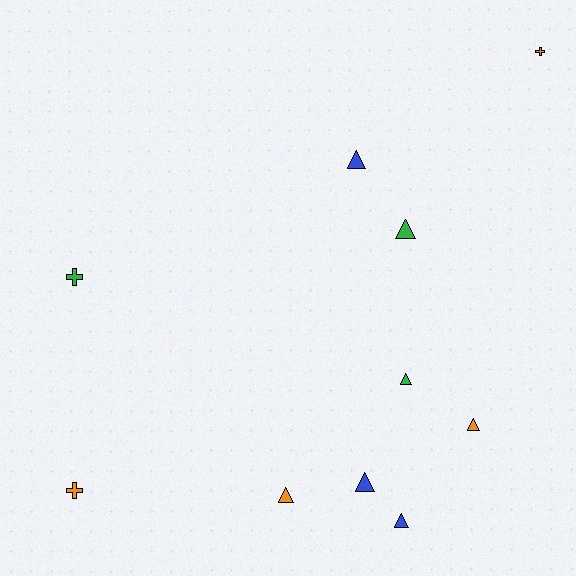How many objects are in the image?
There are 10 objects.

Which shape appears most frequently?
Triangle, with 7 objects.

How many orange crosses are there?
There are 2 orange crosses.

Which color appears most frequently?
Orange, with 4 objects.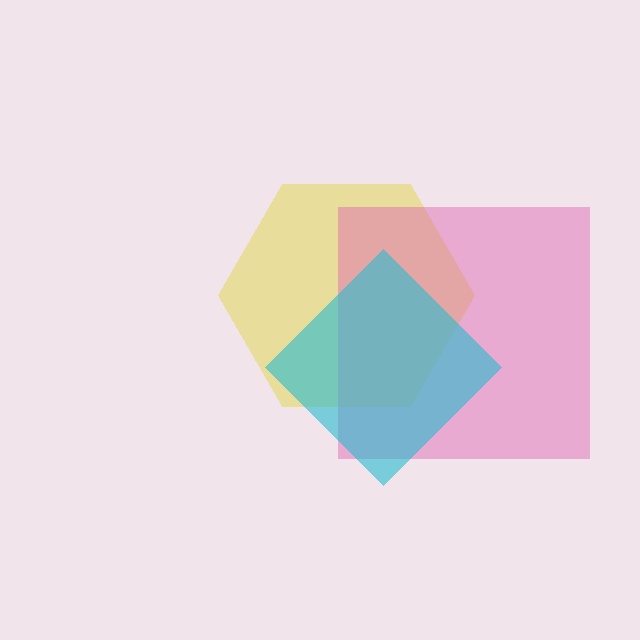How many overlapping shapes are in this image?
There are 3 overlapping shapes in the image.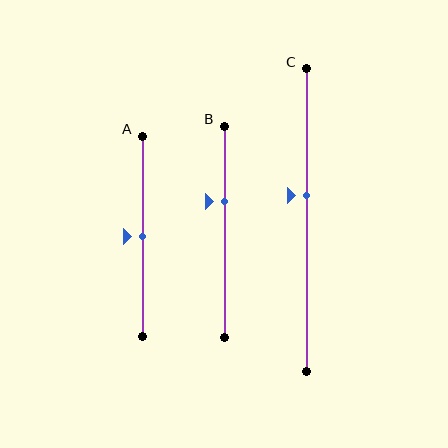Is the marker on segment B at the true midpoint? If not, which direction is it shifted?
No, the marker on segment B is shifted upward by about 15% of the segment length.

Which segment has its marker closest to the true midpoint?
Segment A has its marker closest to the true midpoint.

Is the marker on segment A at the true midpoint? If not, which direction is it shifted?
Yes, the marker on segment A is at the true midpoint.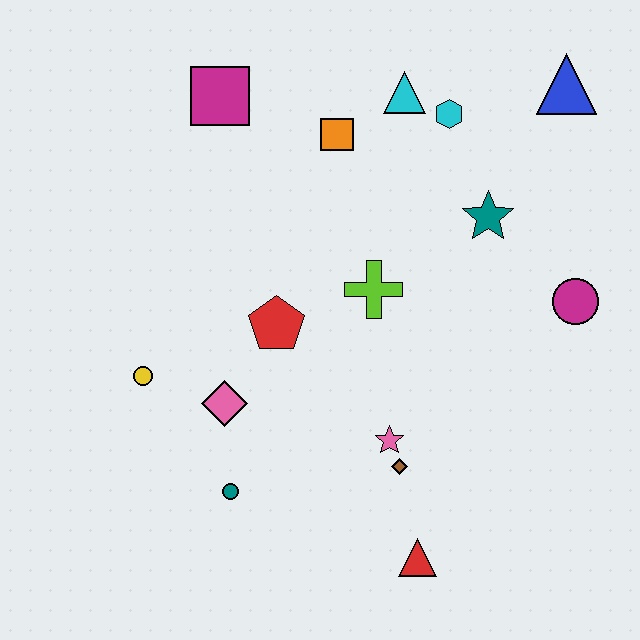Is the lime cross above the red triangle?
Yes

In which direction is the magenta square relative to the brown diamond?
The magenta square is above the brown diamond.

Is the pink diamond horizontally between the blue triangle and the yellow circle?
Yes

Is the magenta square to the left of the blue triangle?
Yes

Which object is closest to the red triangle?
The brown diamond is closest to the red triangle.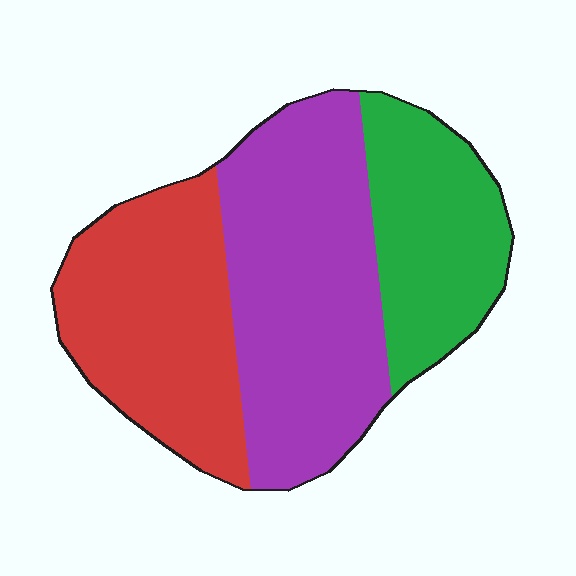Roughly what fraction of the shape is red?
Red covers roughly 35% of the shape.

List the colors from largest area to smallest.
From largest to smallest: purple, red, green.